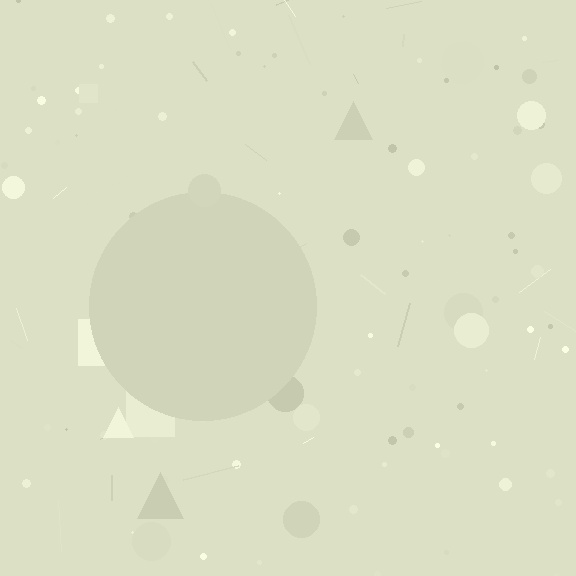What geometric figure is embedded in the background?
A circle is embedded in the background.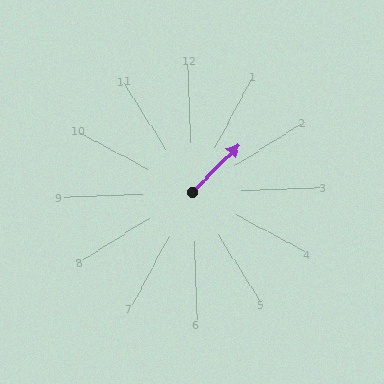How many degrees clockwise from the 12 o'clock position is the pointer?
Approximately 47 degrees.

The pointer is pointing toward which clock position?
Roughly 2 o'clock.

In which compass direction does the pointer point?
Northeast.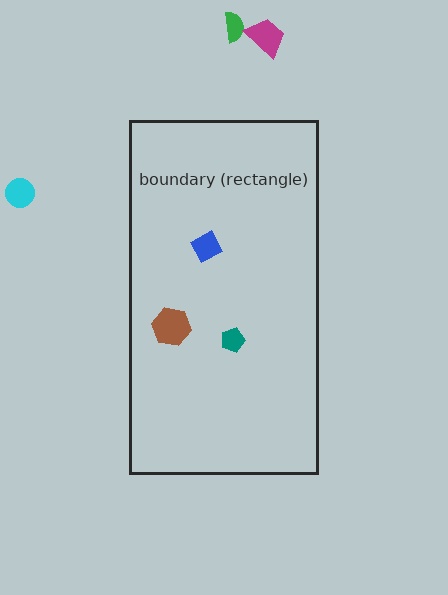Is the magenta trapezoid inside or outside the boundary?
Outside.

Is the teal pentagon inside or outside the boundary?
Inside.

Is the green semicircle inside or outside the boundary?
Outside.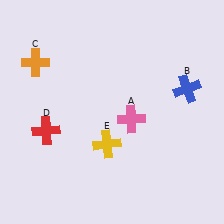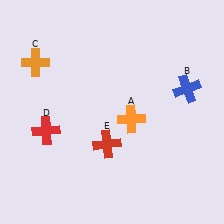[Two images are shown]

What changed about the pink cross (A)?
In Image 1, A is pink. In Image 2, it changed to orange.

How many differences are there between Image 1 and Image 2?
There are 2 differences between the two images.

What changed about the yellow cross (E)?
In Image 1, E is yellow. In Image 2, it changed to red.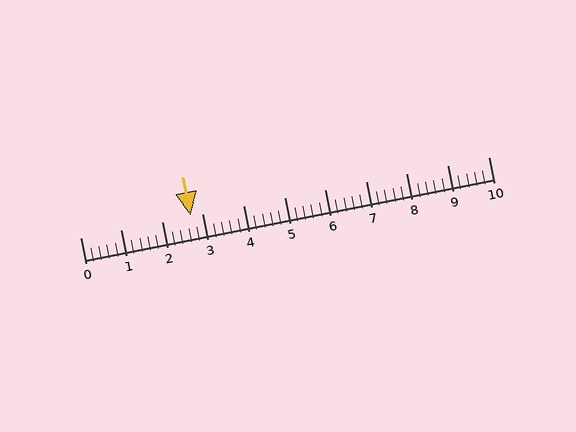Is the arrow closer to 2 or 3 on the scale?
The arrow is closer to 3.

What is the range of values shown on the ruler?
The ruler shows values from 0 to 10.